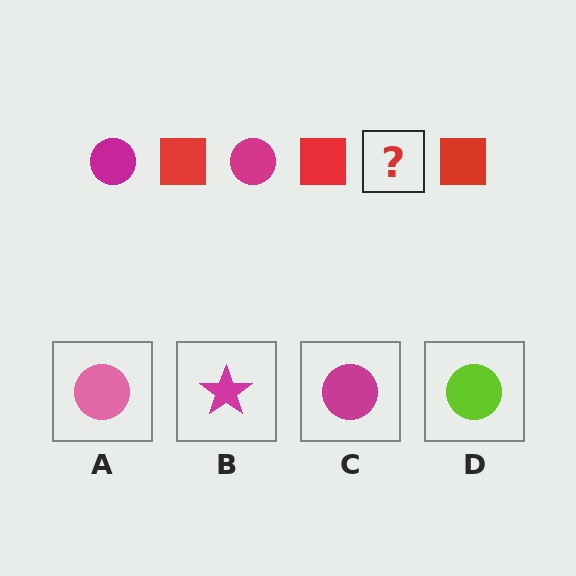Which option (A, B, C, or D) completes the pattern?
C.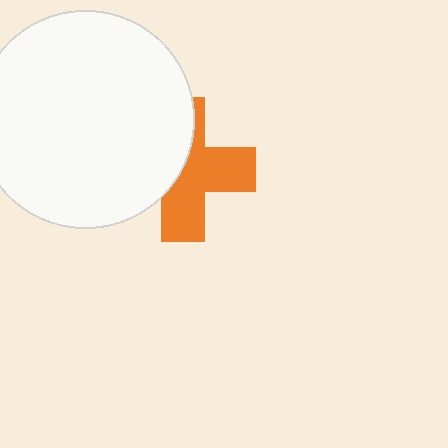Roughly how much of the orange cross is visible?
About half of it is visible (roughly 55%).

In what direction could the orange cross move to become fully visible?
The orange cross could move right. That would shift it out from behind the white circle entirely.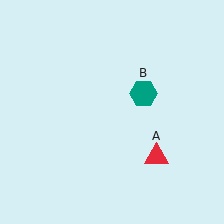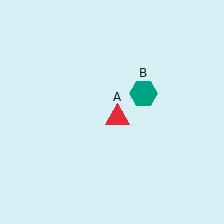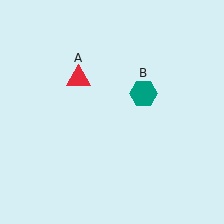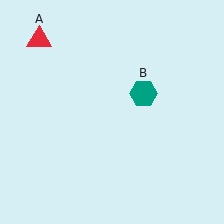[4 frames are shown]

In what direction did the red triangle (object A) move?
The red triangle (object A) moved up and to the left.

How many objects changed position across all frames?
1 object changed position: red triangle (object A).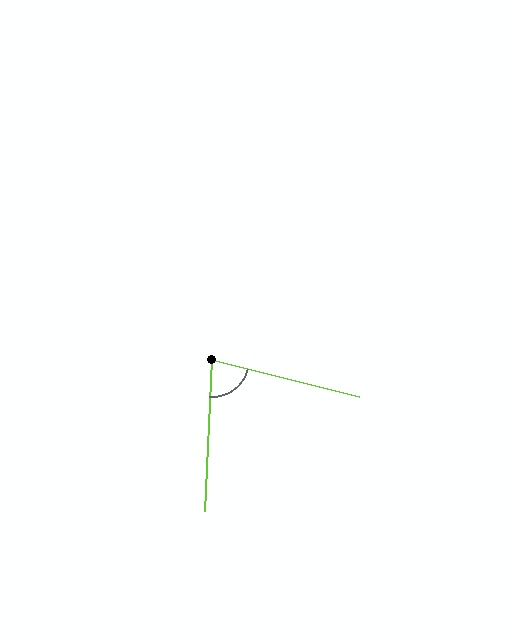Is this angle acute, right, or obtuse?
It is acute.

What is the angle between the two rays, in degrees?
Approximately 79 degrees.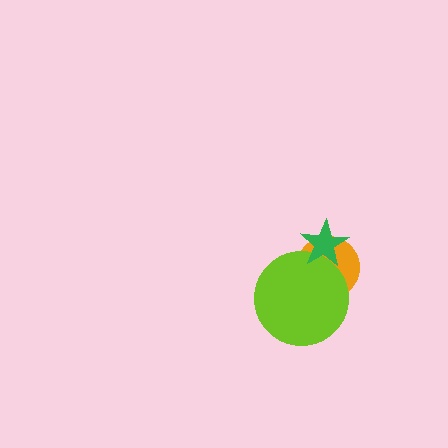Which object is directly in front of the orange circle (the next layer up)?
The lime circle is directly in front of the orange circle.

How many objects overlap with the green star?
2 objects overlap with the green star.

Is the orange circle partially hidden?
Yes, it is partially covered by another shape.